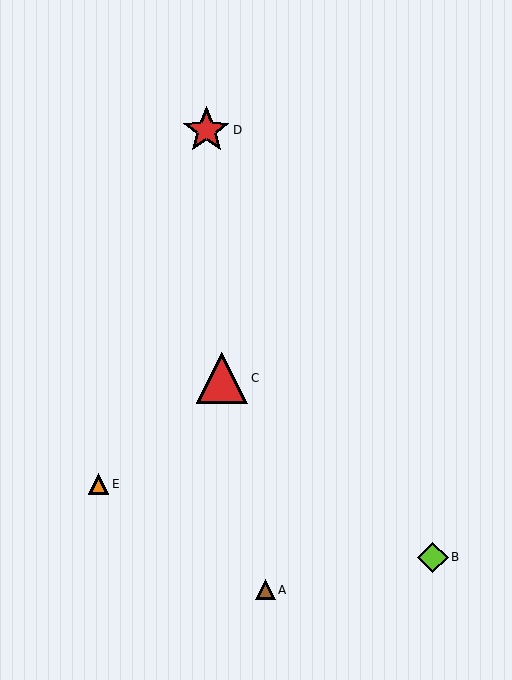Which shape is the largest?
The red triangle (labeled C) is the largest.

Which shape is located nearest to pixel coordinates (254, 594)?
The brown triangle (labeled A) at (265, 590) is nearest to that location.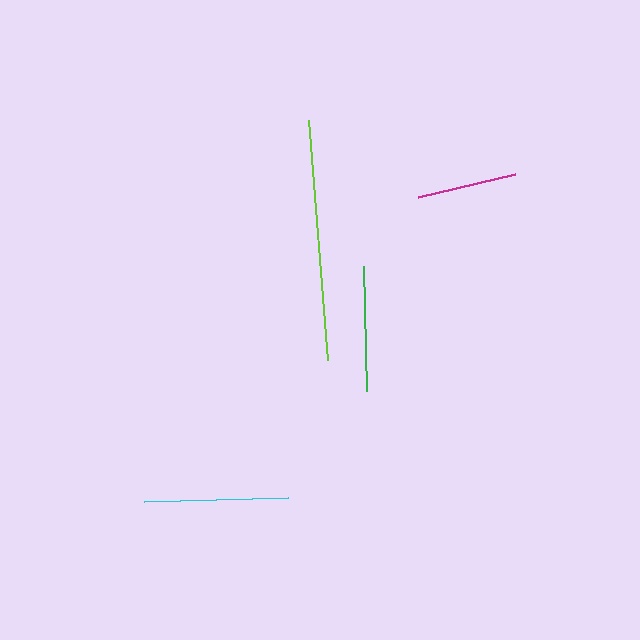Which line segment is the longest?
The lime line is the longest at approximately 241 pixels.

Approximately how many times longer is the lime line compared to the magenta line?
The lime line is approximately 2.4 times the length of the magenta line.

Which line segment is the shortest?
The magenta line is the shortest at approximately 99 pixels.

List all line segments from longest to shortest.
From longest to shortest: lime, cyan, green, magenta.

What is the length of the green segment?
The green segment is approximately 124 pixels long.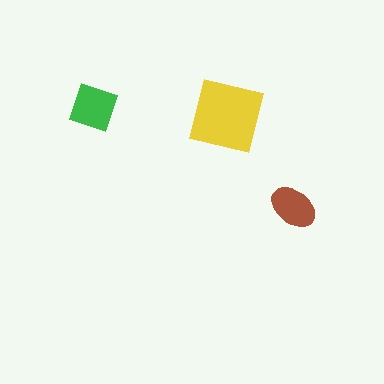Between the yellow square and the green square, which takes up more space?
The yellow square.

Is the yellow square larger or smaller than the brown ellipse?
Larger.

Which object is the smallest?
The brown ellipse.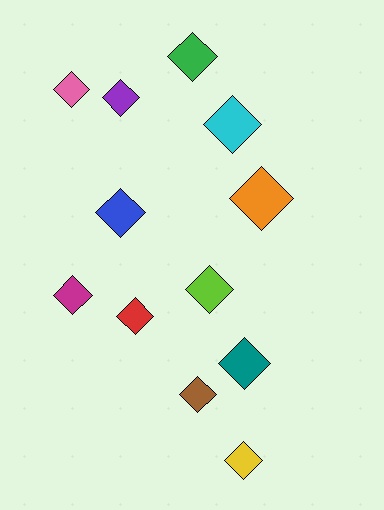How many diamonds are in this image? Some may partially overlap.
There are 12 diamonds.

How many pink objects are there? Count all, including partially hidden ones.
There is 1 pink object.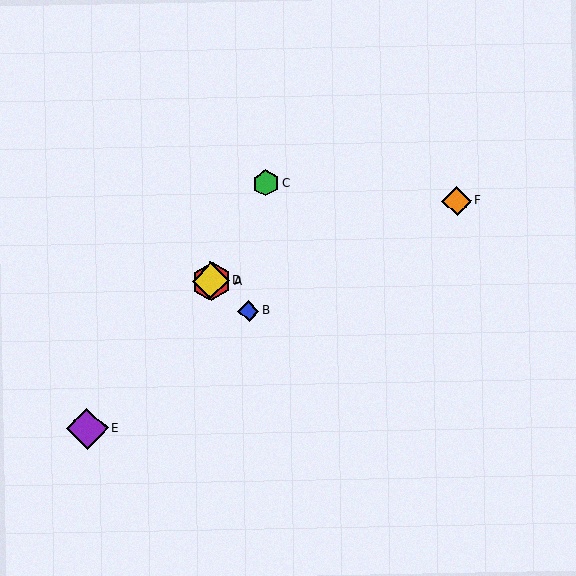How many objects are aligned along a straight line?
3 objects (A, B, D) are aligned along a straight line.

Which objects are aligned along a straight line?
Objects A, B, D are aligned along a straight line.